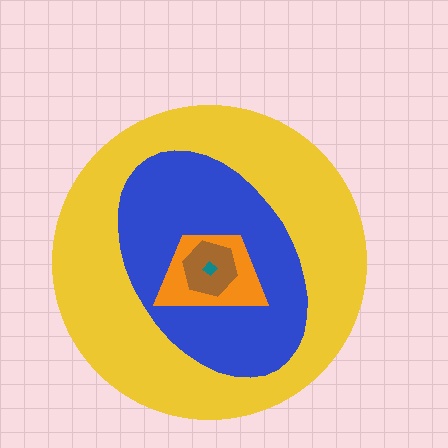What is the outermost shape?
The yellow circle.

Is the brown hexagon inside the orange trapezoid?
Yes.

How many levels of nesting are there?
5.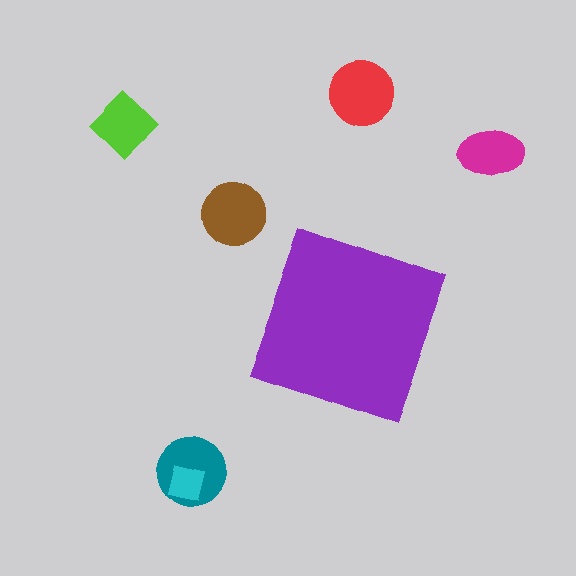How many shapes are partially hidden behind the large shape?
0 shapes are partially hidden.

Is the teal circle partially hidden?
No, the teal circle is fully visible.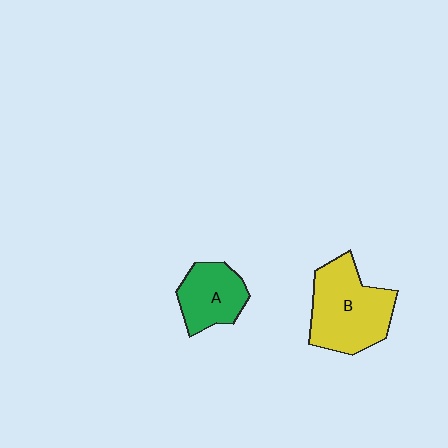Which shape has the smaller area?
Shape A (green).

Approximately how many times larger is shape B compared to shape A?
Approximately 1.6 times.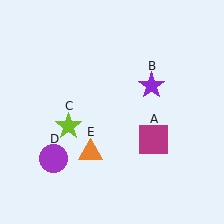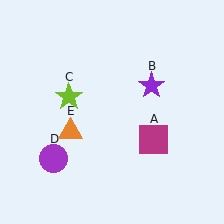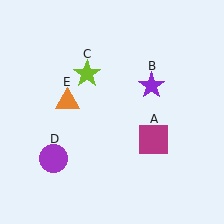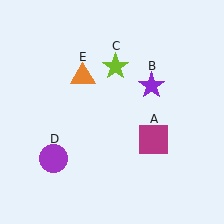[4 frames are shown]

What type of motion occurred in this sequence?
The lime star (object C), orange triangle (object E) rotated clockwise around the center of the scene.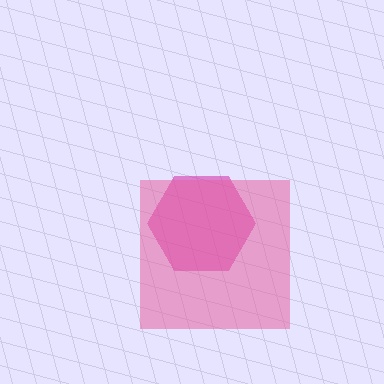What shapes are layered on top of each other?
The layered shapes are: a magenta hexagon, a pink square.